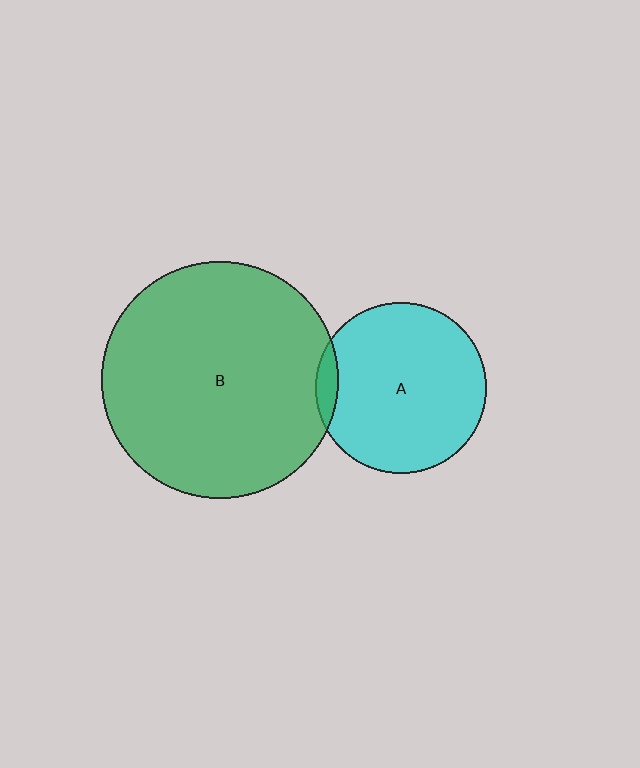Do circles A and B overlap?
Yes.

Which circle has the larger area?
Circle B (green).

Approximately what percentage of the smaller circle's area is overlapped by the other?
Approximately 5%.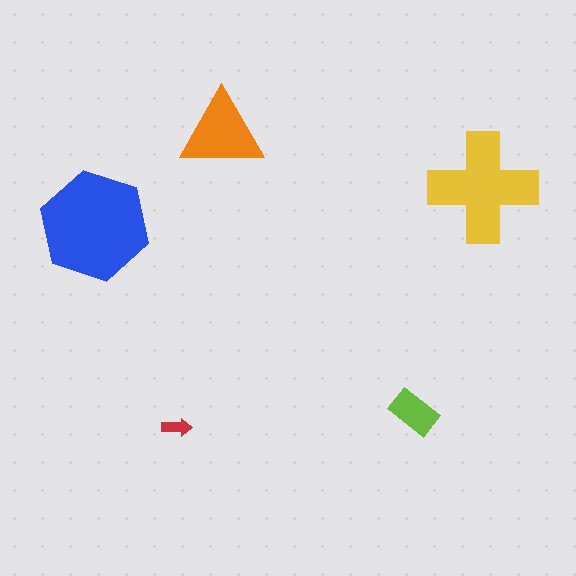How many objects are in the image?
There are 5 objects in the image.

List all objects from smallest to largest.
The red arrow, the lime rectangle, the orange triangle, the yellow cross, the blue hexagon.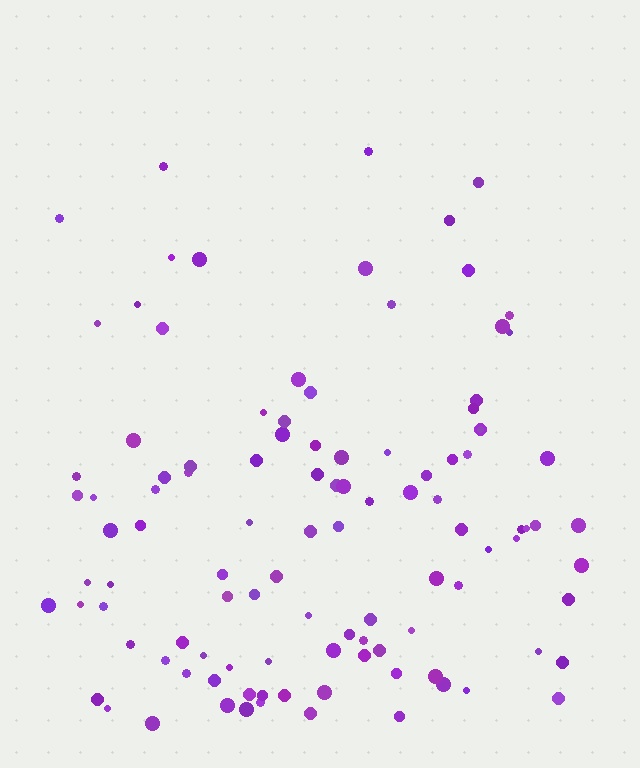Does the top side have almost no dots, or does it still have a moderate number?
Still a moderate number, just noticeably fewer than the bottom.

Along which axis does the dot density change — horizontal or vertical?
Vertical.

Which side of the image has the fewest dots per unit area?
The top.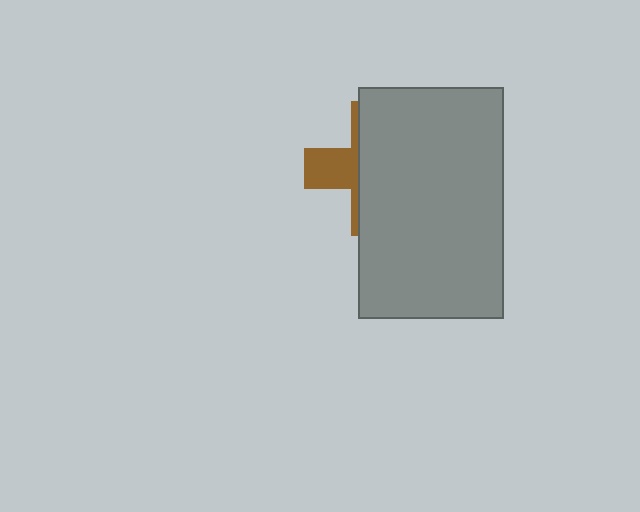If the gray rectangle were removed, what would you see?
You would see the complete brown cross.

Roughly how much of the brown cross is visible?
A small part of it is visible (roughly 30%).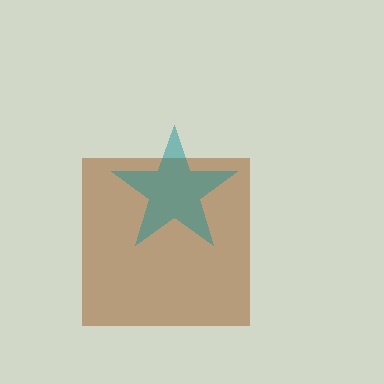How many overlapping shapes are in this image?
There are 2 overlapping shapes in the image.